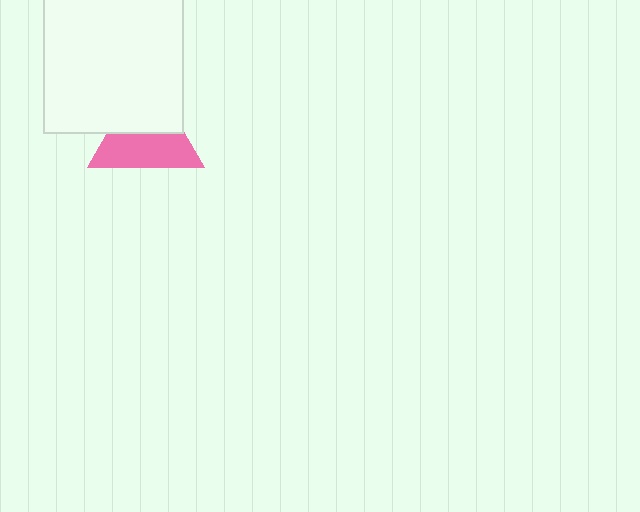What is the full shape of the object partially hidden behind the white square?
The partially hidden object is a pink triangle.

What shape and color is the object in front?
The object in front is a white square.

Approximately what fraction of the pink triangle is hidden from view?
Roughly 44% of the pink triangle is hidden behind the white square.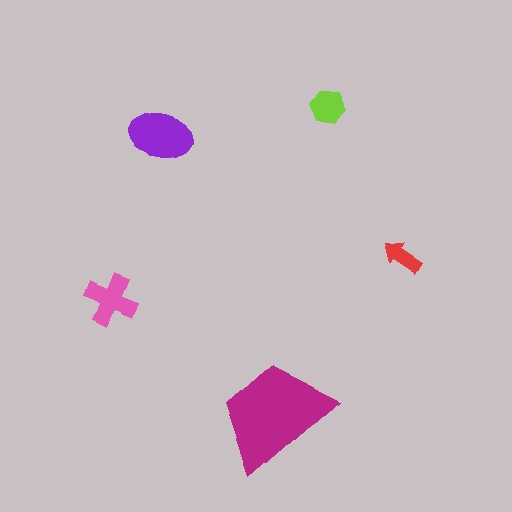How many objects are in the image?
There are 5 objects in the image.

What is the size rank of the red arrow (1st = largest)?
5th.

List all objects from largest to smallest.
The magenta trapezoid, the purple ellipse, the pink cross, the lime hexagon, the red arrow.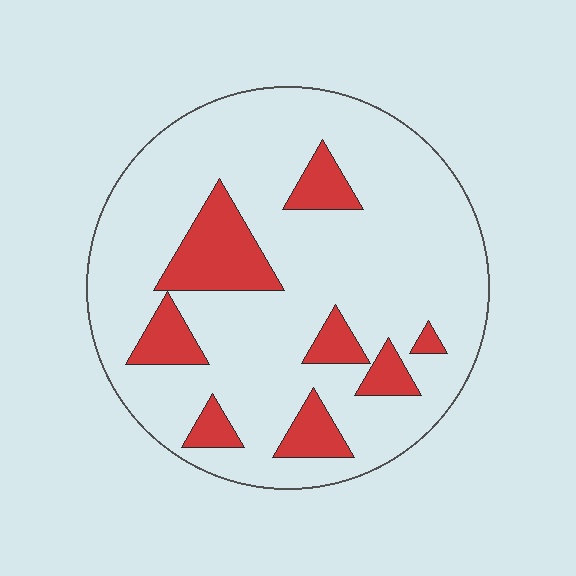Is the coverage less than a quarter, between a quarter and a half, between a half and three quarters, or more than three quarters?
Less than a quarter.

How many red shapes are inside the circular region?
8.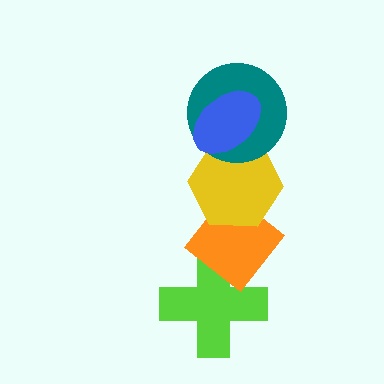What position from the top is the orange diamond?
The orange diamond is 4th from the top.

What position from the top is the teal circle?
The teal circle is 2nd from the top.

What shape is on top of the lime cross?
The orange diamond is on top of the lime cross.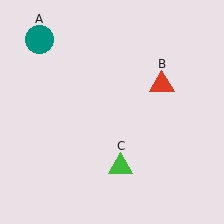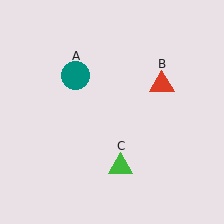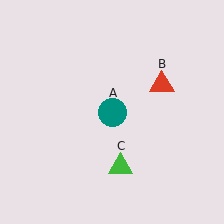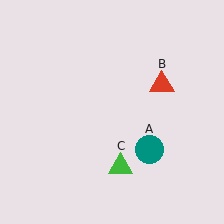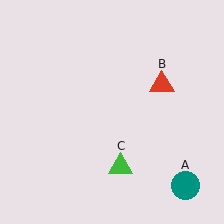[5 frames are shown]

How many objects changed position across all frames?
1 object changed position: teal circle (object A).